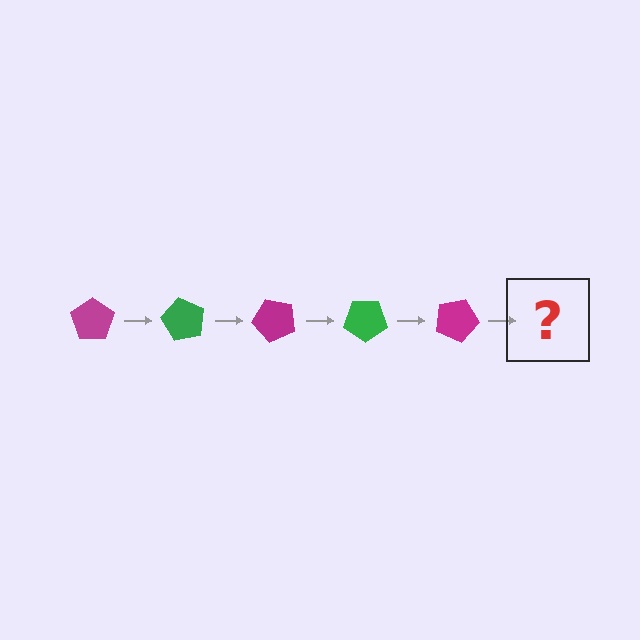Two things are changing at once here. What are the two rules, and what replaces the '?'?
The two rules are that it rotates 60 degrees each step and the color cycles through magenta and green. The '?' should be a green pentagon, rotated 300 degrees from the start.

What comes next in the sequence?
The next element should be a green pentagon, rotated 300 degrees from the start.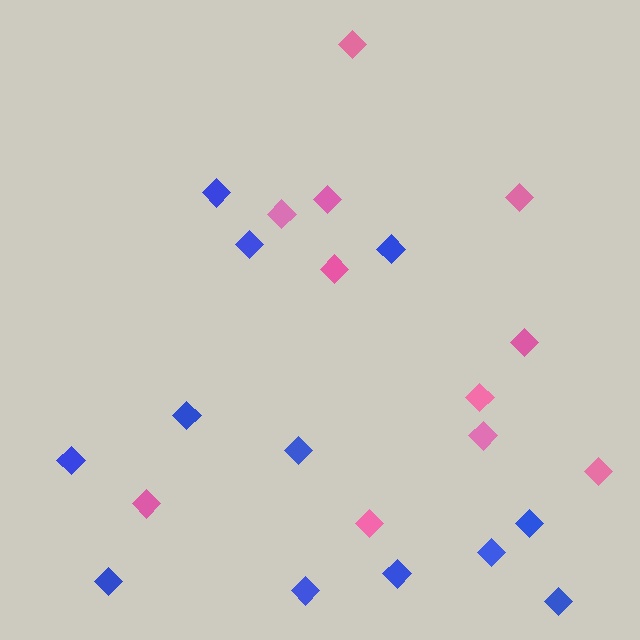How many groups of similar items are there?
There are 2 groups: one group of pink diamonds (11) and one group of blue diamonds (12).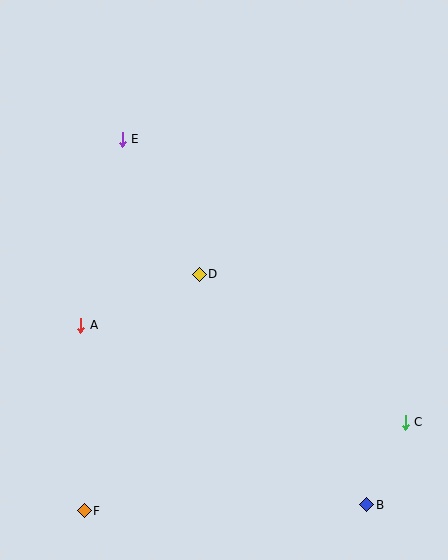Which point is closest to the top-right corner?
Point E is closest to the top-right corner.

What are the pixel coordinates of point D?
Point D is at (199, 274).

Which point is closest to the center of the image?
Point D at (199, 274) is closest to the center.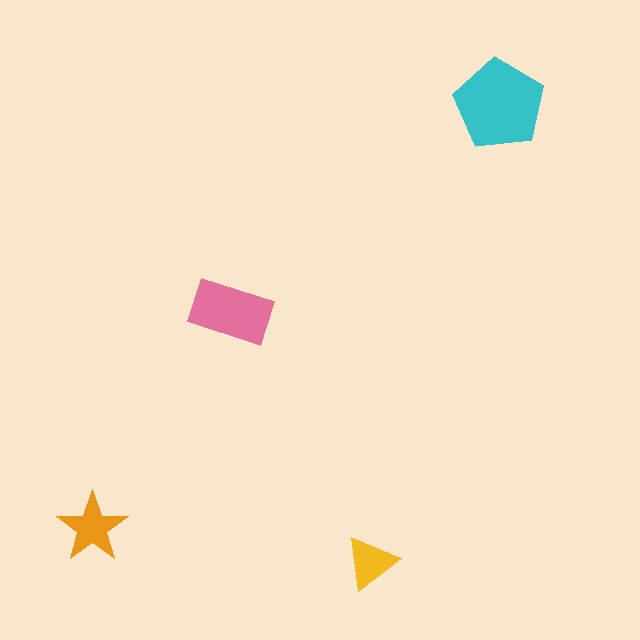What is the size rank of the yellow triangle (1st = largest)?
4th.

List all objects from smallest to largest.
The yellow triangle, the orange star, the pink rectangle, the cyan pentagon.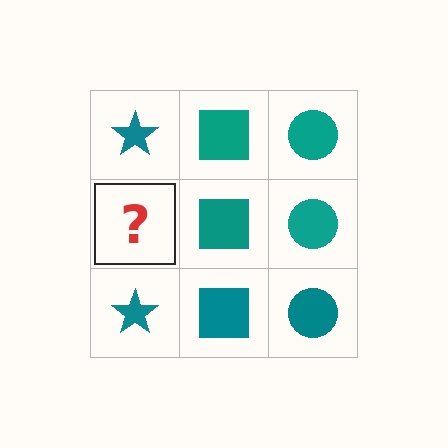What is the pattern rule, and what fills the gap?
The rule is that each column has a consistent shape. The gap should be filled with a teal star.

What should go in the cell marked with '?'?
The missing cell should contain a teal star.